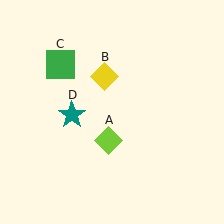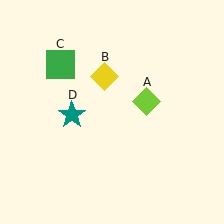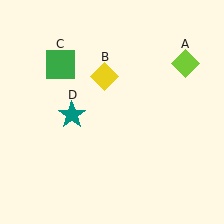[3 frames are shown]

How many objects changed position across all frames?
1 object changed position: lime diamond (object A).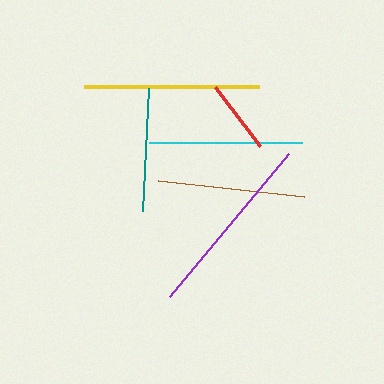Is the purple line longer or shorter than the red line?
The purple line is longer than the red line.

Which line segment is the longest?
The purple line is the longest at approximately 185 pixels.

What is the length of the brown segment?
The brown segment is approximately 146 pixels long.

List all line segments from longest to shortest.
From longest to shortest: purple, yellow, cyan, brown, teal, red.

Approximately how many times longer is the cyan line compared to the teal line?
The cyan line is approximately 1.2 times the length of the teal line.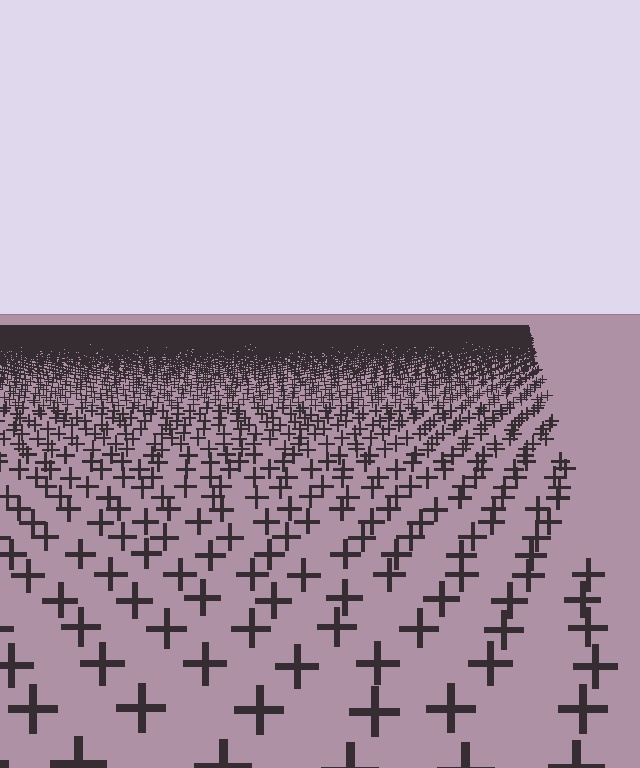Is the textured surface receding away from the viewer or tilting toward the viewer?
The surface is receding away from the viewer. Texture elements get smaller and denser toward the top.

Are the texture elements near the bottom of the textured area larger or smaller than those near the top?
Larger. Near the bottom, elements are closer to the viewer and appear at a bigger on-screen size.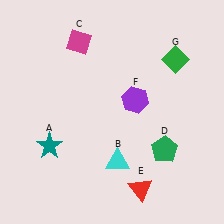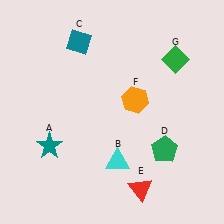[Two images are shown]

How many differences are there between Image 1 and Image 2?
There are 2 differences between the two images.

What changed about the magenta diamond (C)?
In Image 1, C is magenta. In Image 2, it changed to teal.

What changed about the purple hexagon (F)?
In Image 1, F is purple. In Image 2, it changed to orange.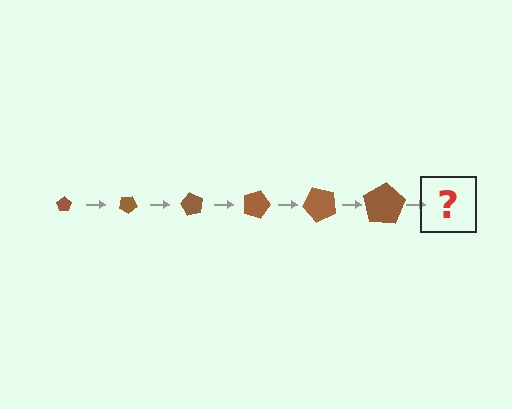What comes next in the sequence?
The next element should be a pentagon, larger than the previous one and rotated 180 degrees from the start.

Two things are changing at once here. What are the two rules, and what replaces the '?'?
The two rules are that the pentagon grows larger each step and it rotates 30 degrees each step. The '?' should be a pentagon, larger than the previous one and rotated 180 degrees from the start.